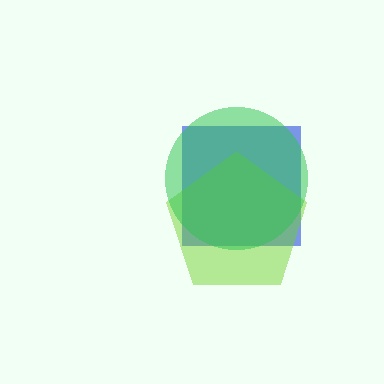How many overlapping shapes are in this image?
There are 3 overlapping shapes in the image.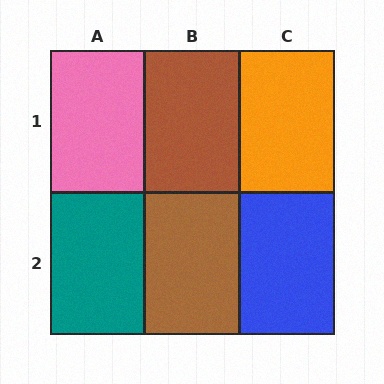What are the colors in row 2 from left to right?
Teal, brown, blue.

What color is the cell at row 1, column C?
Orange.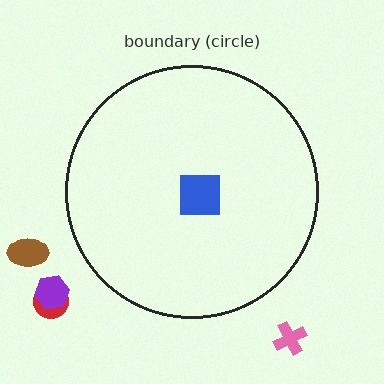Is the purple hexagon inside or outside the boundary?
Outside.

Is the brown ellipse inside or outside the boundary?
Outside.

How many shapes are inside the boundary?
1 inside, 4 outside.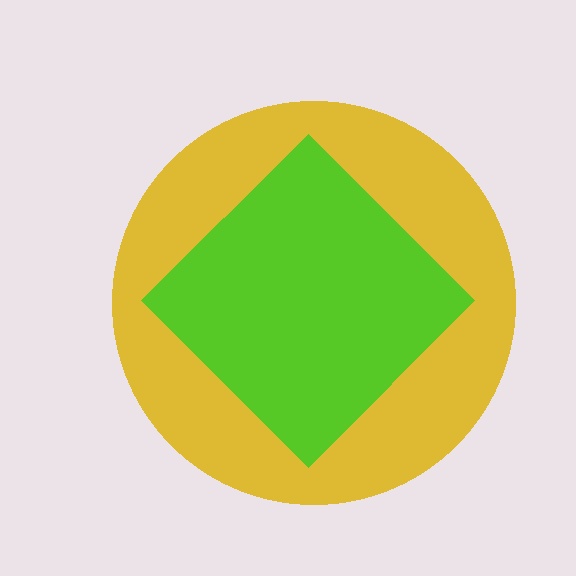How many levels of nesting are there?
2.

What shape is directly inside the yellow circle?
The lime diamond.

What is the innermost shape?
The lime diamond.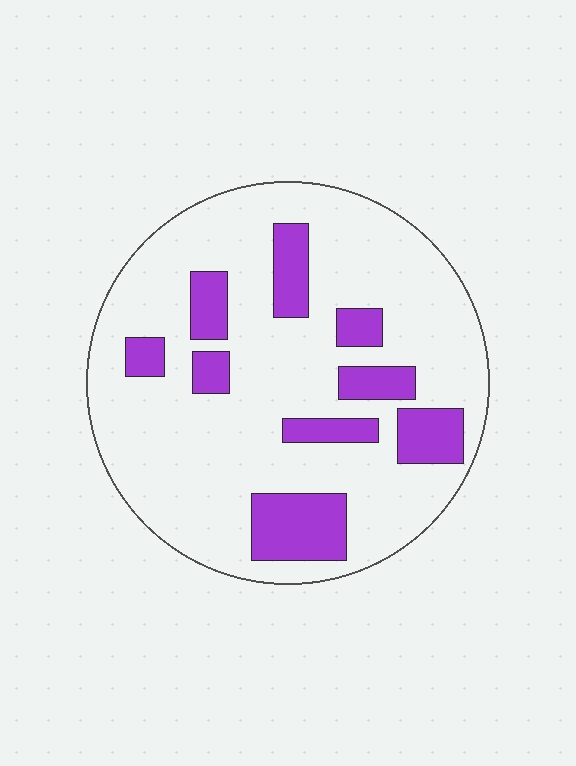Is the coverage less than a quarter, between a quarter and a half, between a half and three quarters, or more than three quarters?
Less than a quarter.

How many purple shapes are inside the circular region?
9.